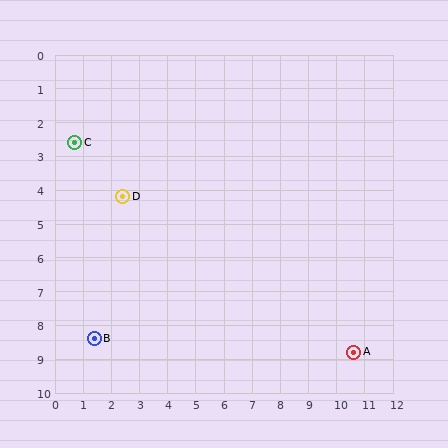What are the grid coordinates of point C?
Point C is at approximately (0.7, 2.6).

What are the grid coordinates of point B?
Point B is at approximately (1.4, 8.4).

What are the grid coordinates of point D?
Point D is at approximately (2.4, 4.2).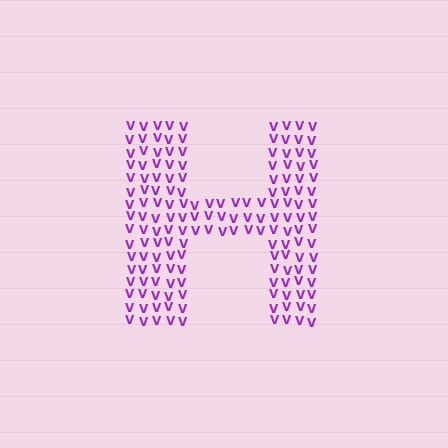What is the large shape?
The large shape is the letter H.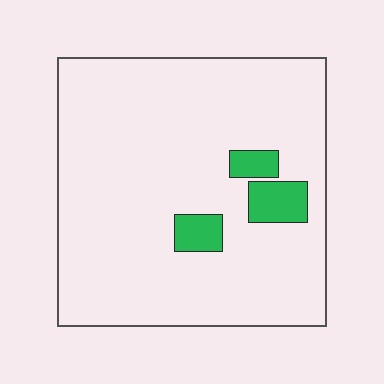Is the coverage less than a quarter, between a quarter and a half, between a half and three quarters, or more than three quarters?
Less than a quarter.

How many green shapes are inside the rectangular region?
3.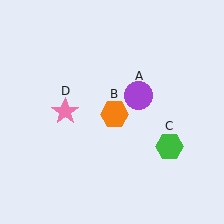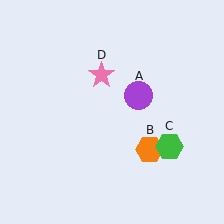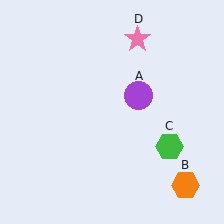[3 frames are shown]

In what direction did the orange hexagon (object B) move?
The orange hexagon (object B) moved down and to the right.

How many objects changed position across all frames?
2 objects changed position: orange hexagon (object B), pink star (object D).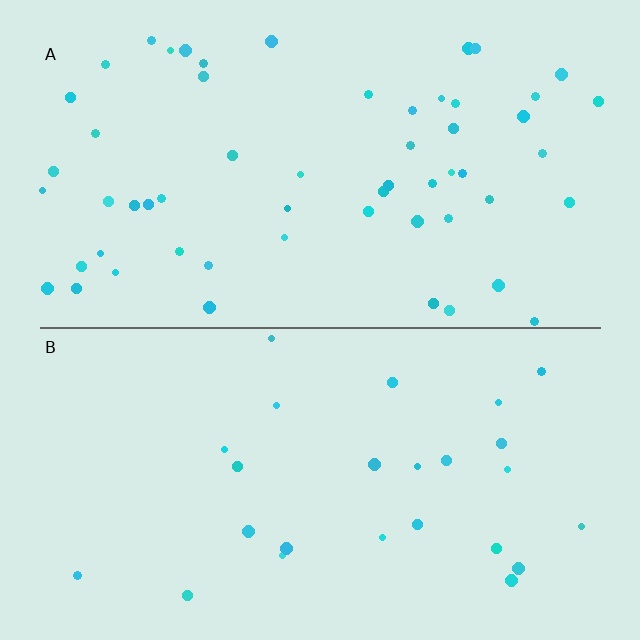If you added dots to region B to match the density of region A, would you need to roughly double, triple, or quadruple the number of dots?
Approximately double.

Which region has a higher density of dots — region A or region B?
A (the top).